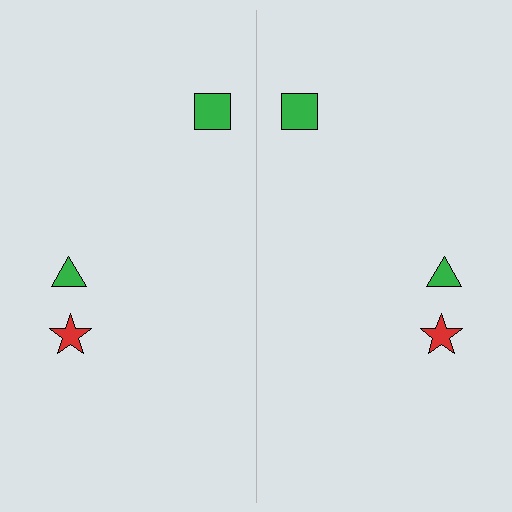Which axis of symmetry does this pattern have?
The pattern has a vertical axis of symmetry running through the center of the image.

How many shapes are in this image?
There are 6 shapes in this image.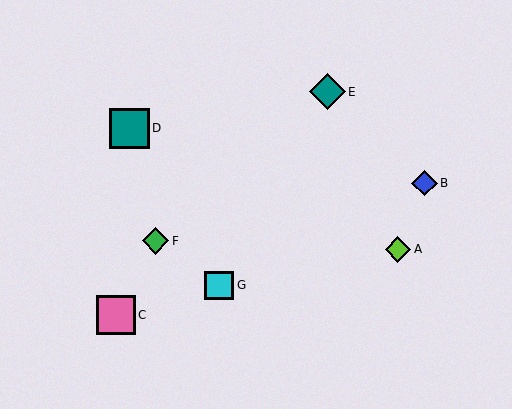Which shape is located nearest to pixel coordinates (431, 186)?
The blue diamond (labeled B) at (424, 183) is nearest to that location.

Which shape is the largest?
The teal square (labeled D) is the largest.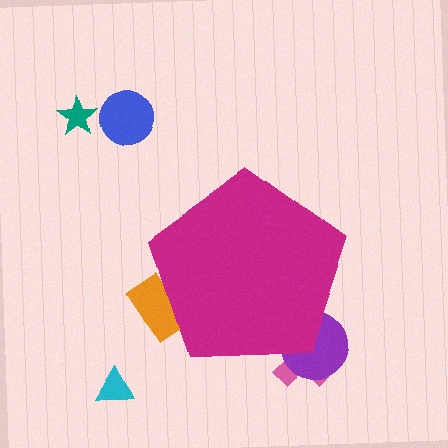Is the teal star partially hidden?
No, the teal star is fully visible.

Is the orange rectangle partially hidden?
Yes, the orange rectangle is partially hidden behind the magenta pentagon.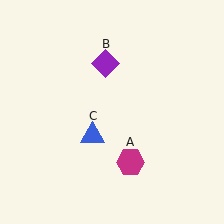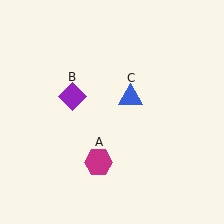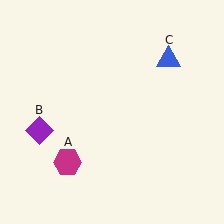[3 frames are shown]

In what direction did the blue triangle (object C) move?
The blue triangle (object C) moved up and to the right.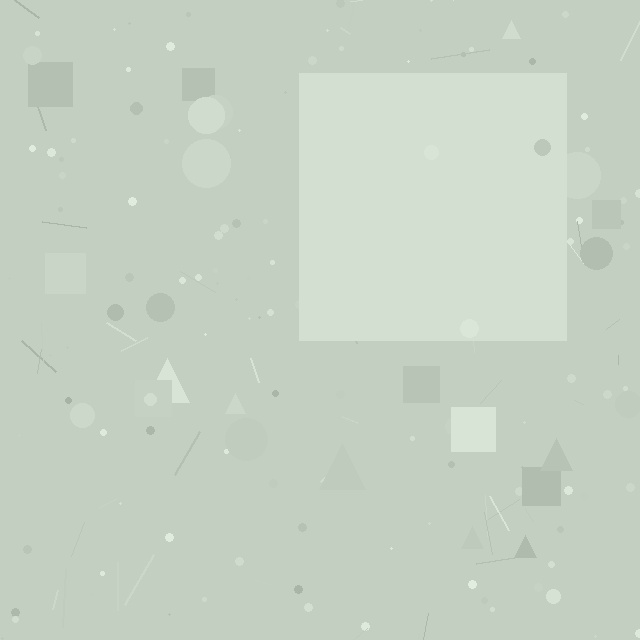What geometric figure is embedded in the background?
A square is embedded in the background.